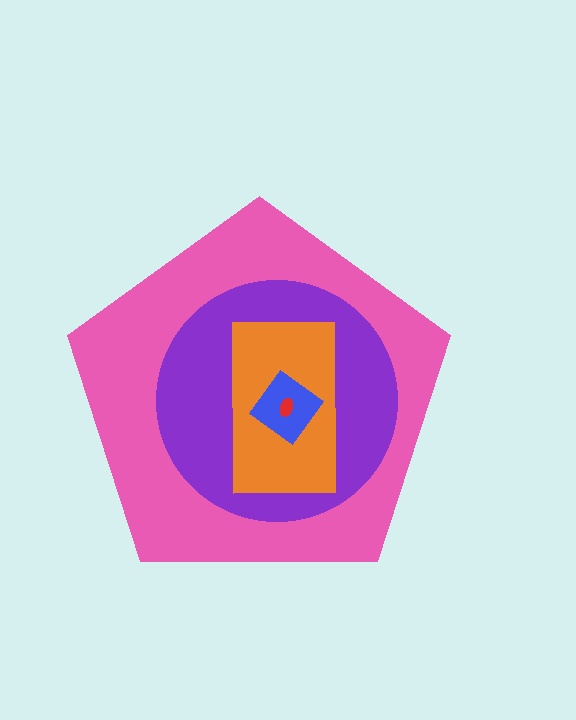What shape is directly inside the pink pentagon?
The purple circle.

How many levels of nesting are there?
5.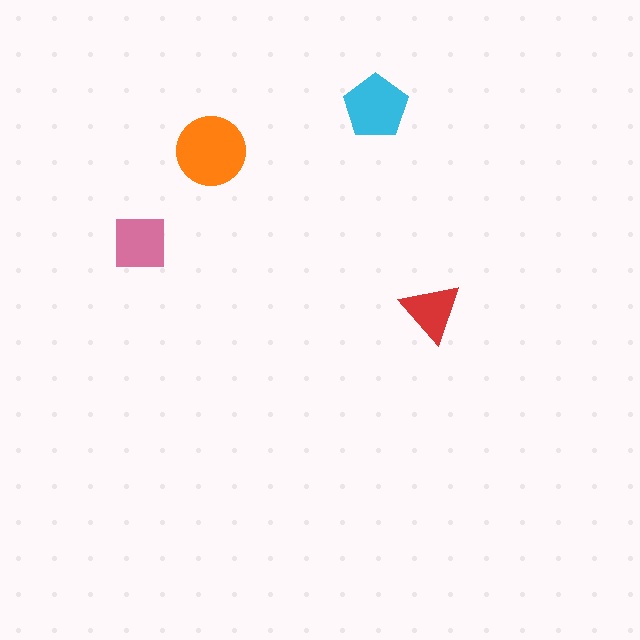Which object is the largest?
The orange circle.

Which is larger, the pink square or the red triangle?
The pink square.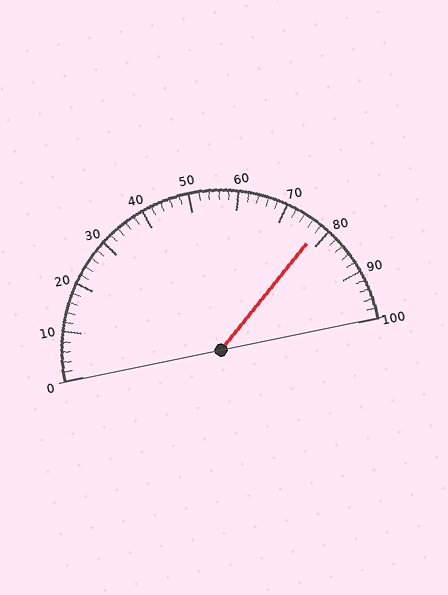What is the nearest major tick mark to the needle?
The nearest major tick mark is 80.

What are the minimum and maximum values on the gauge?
The gauge ranges from 0 to 100.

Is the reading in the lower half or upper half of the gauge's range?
The reading is in the upper half of the range (0 to 100).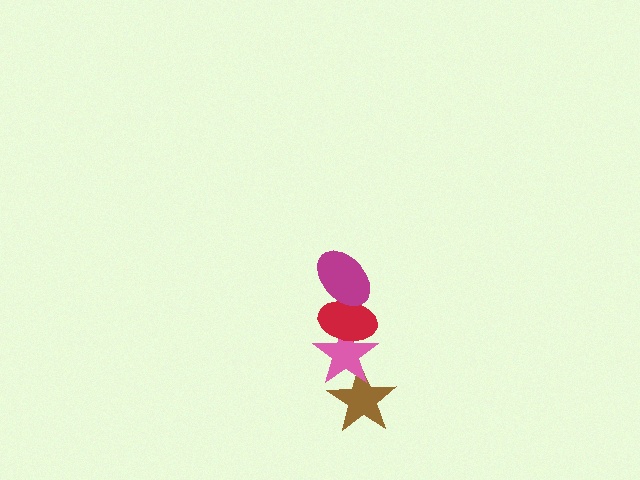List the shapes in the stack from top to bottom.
From top to bottom: the magenta ellipse, the red ellipse, the pink star, the brown star.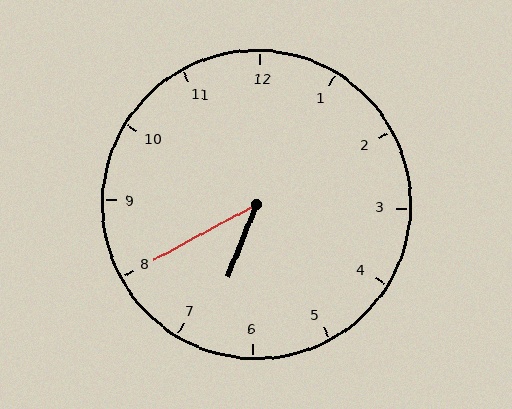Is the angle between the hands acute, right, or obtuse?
It is acute.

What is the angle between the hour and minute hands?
Approximately 40 degrees.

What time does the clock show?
6:40.